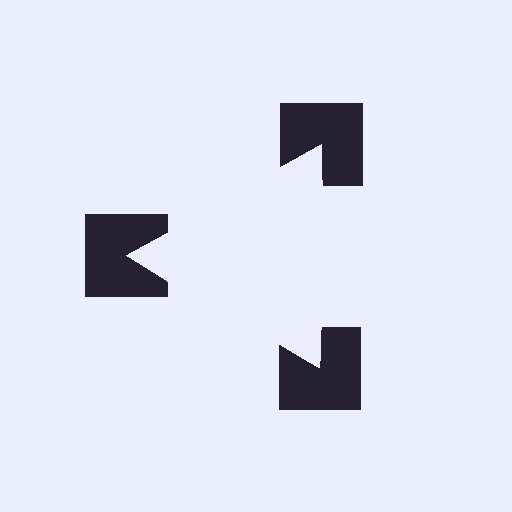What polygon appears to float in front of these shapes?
An illusory triangle — its edges are inferred from the aligned wedge cuts in the notched squares, not physically drawn.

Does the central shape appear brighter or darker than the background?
It typically appears slightly brighter than the background, even though no actual brightness change is drawn.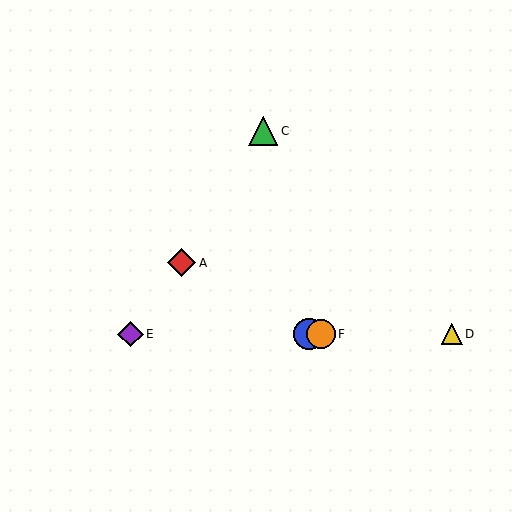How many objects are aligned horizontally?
4 objects (B, D, E, F) are aligned horizontally.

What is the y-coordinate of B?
Object B is at y≈334.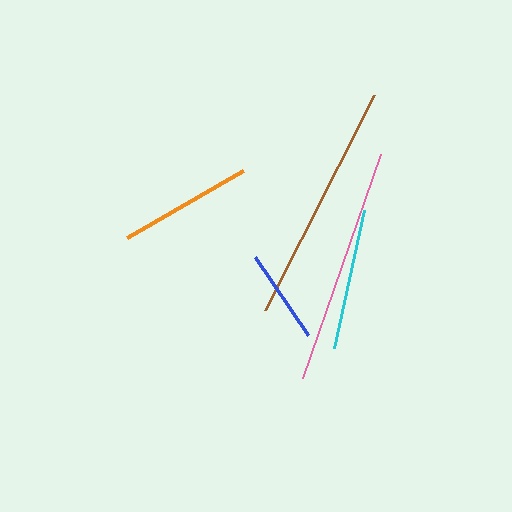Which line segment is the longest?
The brown line is the longest at approximately 241 pixels.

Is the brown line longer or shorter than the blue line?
The brown line is longer than the blue line.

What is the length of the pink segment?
The pink segment is approximately 237 pixels long.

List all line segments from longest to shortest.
From longest to shortest: brown, pink, cyan, orange, blue.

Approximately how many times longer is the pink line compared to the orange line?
The pink line is approximately 1.8 times the length of the orange line.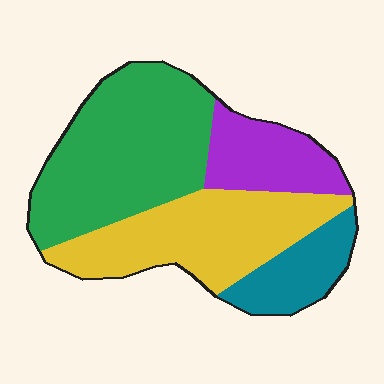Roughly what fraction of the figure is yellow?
Yellow covers about 30% of the figure.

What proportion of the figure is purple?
Purple takes up about one sixth (1/6) of the figure.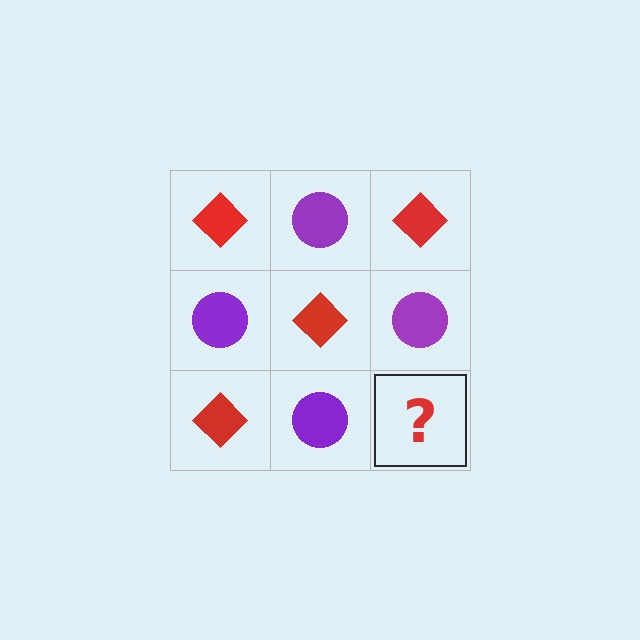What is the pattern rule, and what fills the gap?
The rule is that it alternates red diamond and purple circle in a checkerboard pattern. The gap should be filled with a red diamond.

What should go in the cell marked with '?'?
The missing cell should contain a red diamond.